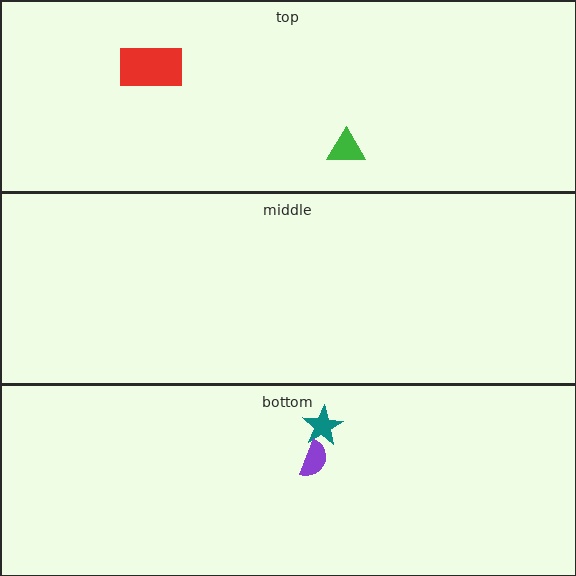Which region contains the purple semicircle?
The bottom region.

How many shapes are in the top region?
2.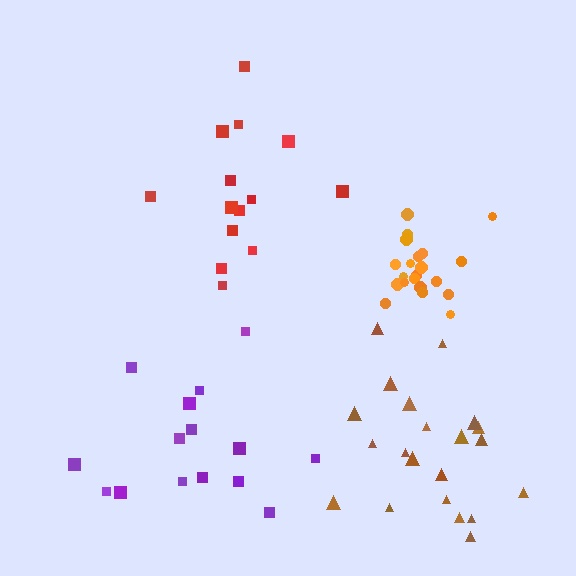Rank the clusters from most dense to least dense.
orange, brown, red, purple.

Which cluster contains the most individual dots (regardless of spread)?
Orange (21).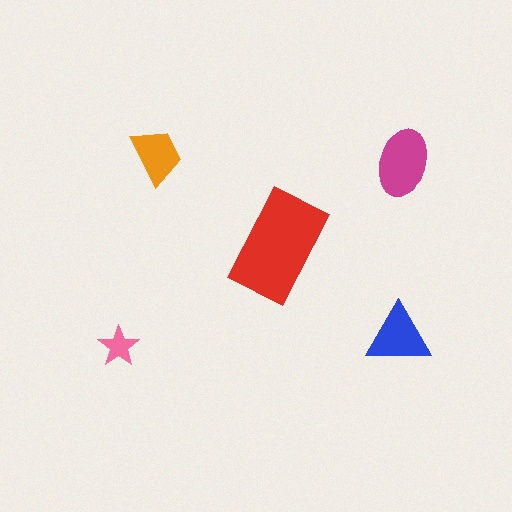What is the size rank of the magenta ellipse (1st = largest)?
2nd.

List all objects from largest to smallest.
The red rectangle, the magenta ellipse, the blue triangle, the orange trapezoid, the pink star.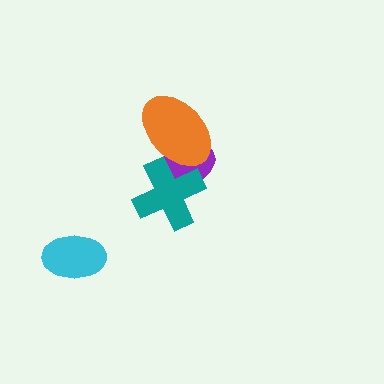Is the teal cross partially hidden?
Yes, it is partially covered by another shape.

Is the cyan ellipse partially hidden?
No, no other shape covers it.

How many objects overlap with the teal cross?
2 objects overlap with the teal cross.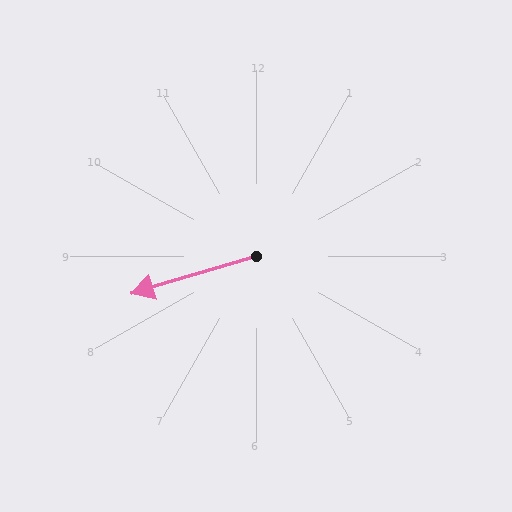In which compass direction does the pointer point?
West.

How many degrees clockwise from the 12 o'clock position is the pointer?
Approximately 253 degrees.